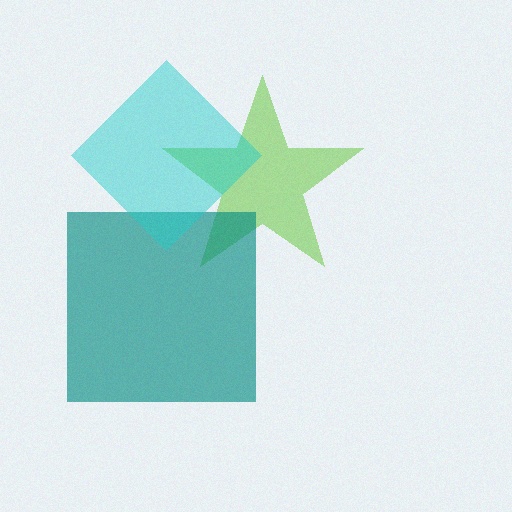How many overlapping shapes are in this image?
There are 3 overlapping shapes in the image.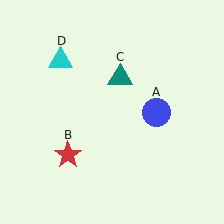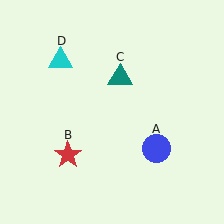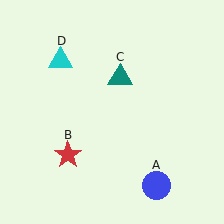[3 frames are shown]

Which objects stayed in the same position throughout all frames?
Red star (object B) and teal triangle (object C) and cyan triangle (object D) remained stationary.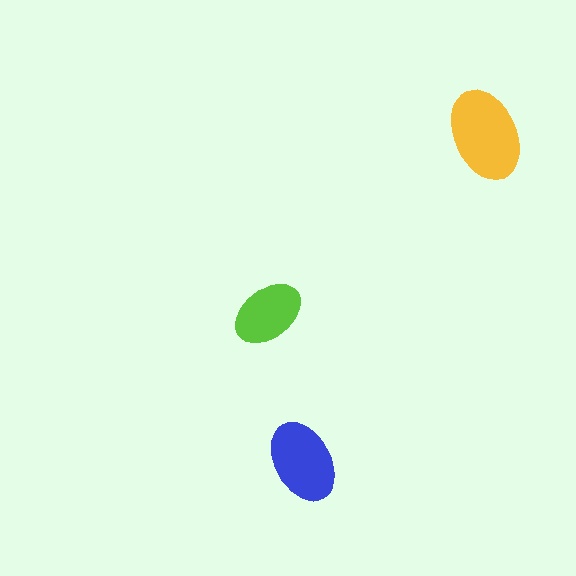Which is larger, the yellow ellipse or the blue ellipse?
The yellow one.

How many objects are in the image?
There are 3 objects in the image.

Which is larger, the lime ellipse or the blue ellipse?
The blue one.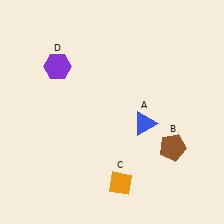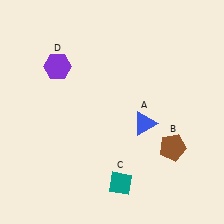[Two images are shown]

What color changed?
The diamond (C) changed from orange in Image 1 to teal in Image 2.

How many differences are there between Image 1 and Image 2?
There is 1 difference between the two images.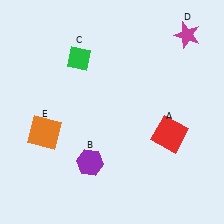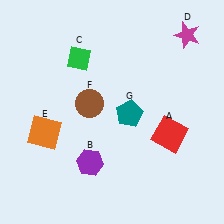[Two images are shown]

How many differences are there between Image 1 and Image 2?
There are 2 differences between the two images.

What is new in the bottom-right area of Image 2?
A teal pentagon (G) was added in the bottom-right area of Image 2.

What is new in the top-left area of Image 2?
A brown circle (F) was added in the top-left area of Image 2.